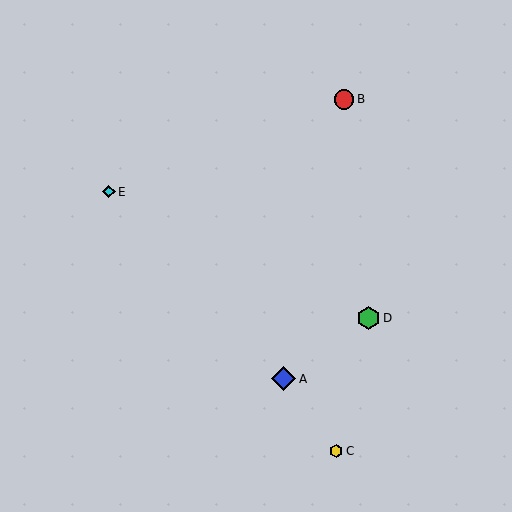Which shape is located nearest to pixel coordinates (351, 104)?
The red circle (labeled B) at (344, 99) is nearest to that location.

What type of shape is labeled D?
Shape D is a green hexagon.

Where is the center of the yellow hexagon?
The center of the yellow hexagon is at (336, 451).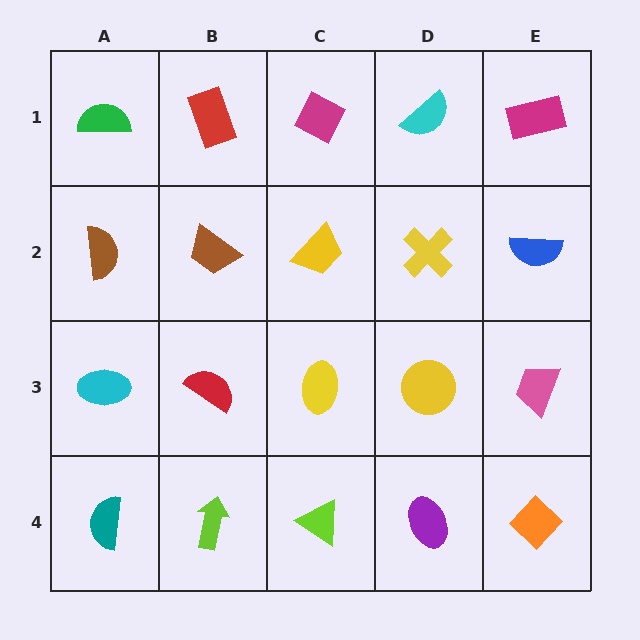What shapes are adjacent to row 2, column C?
A magenta diamond (row 1, column C), a yellow ellipse (row 3, column C), a brown trapezoid (row 2, column B), a yellow cross (row 2, column D).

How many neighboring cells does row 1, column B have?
3.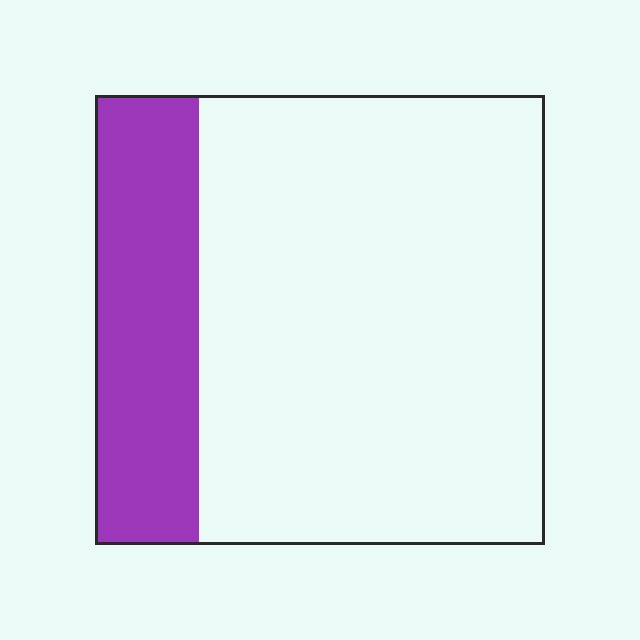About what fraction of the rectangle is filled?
About one quarter (1/4).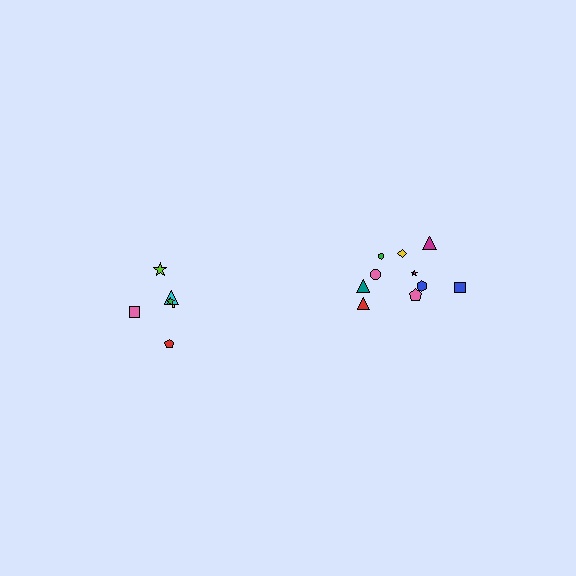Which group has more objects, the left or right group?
The right group.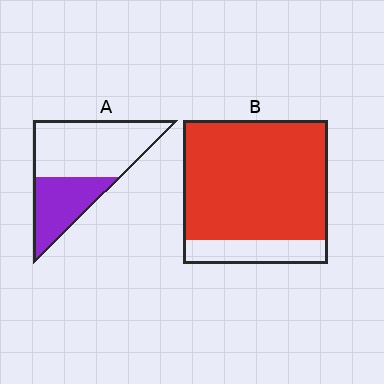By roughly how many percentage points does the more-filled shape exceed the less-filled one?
By roughly 45 percentage points (B over A).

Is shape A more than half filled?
No.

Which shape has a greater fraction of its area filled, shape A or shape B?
Shape B.